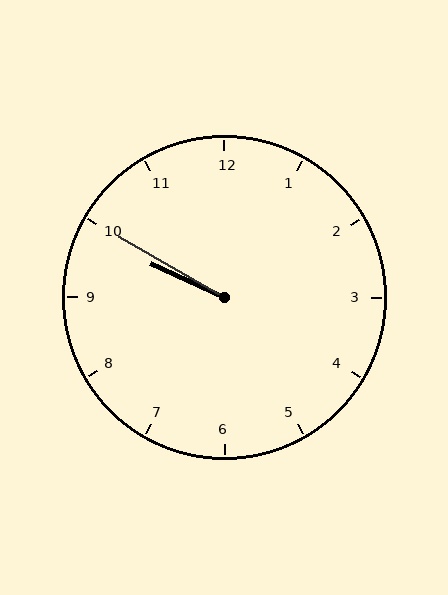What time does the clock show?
9:50.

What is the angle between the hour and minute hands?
Approximately 5 degrees.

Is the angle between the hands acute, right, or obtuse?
It is acute.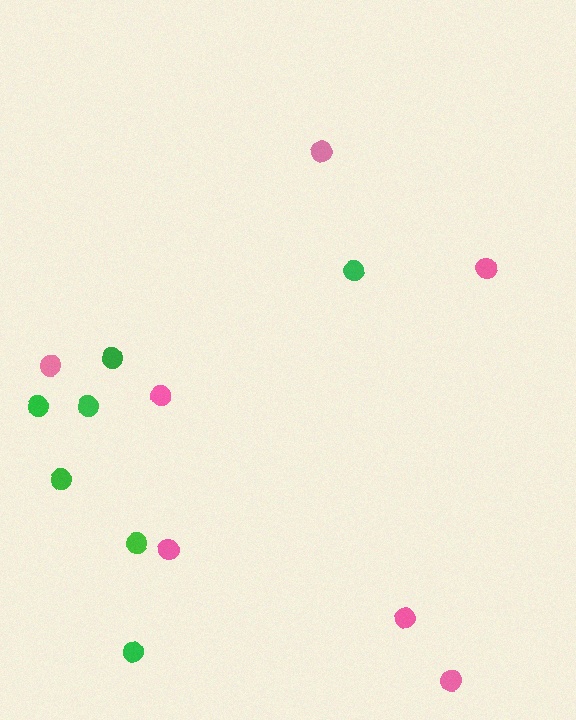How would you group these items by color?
There are 2 groups: one group of green circles (7) and one group of pink circles (7).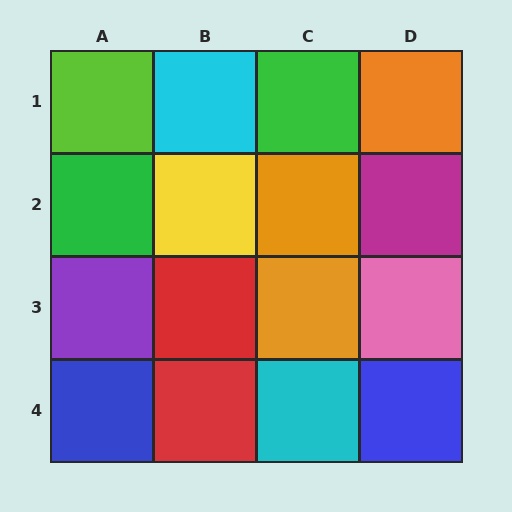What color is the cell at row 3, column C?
Orange.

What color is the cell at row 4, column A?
Blue.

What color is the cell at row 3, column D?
Pink.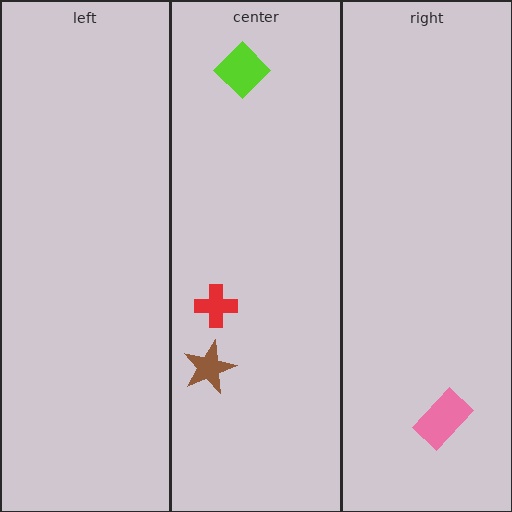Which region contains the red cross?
The center region.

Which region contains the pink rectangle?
The right region.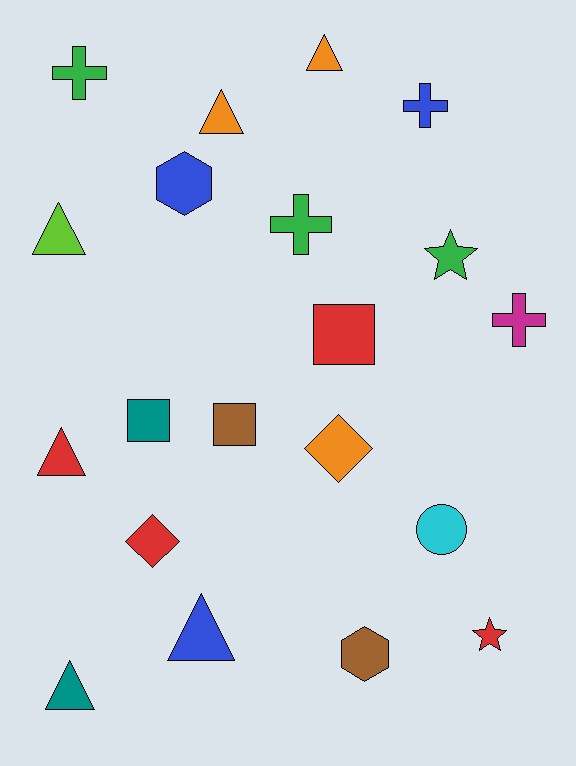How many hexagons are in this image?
There are 2 hexagons.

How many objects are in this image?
There are 20 objects.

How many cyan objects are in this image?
There is 1 cyan object.